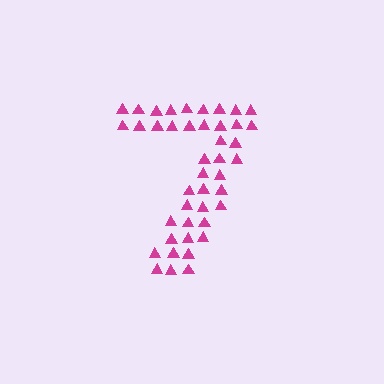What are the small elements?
The small elements are triangles.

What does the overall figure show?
The overall figure shows the digit 7.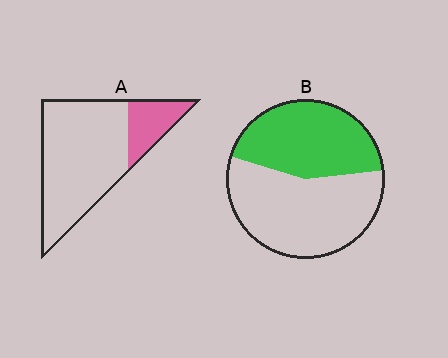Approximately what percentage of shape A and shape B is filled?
A is approximately 20% and B is approximately 45%.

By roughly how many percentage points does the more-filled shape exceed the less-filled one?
By roughly 25 percentage points (B over A).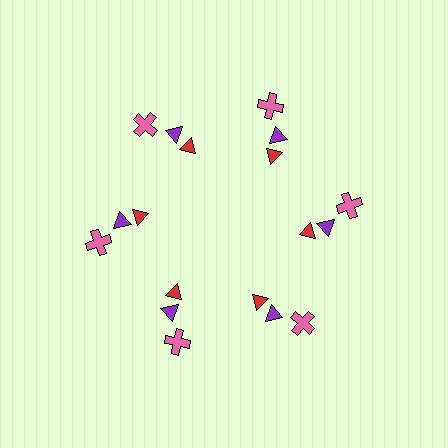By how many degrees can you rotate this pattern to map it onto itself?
The pattern maps onto itself every 60 degrees of rotation.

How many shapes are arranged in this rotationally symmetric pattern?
There are 18 shapes, arranged in 6 groups of 3.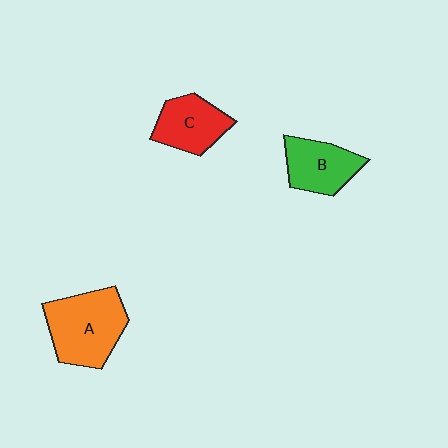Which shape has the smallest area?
Shape C (red).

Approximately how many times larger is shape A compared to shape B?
Approximately 1.5 times.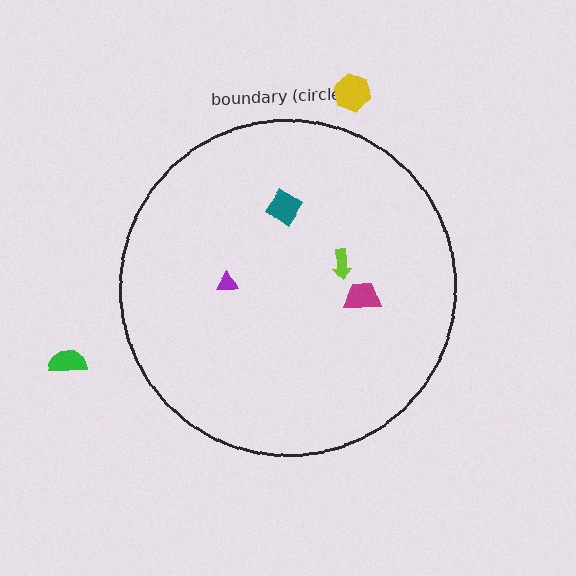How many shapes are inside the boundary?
4 inside, 2 outside.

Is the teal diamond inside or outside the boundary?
Inside.